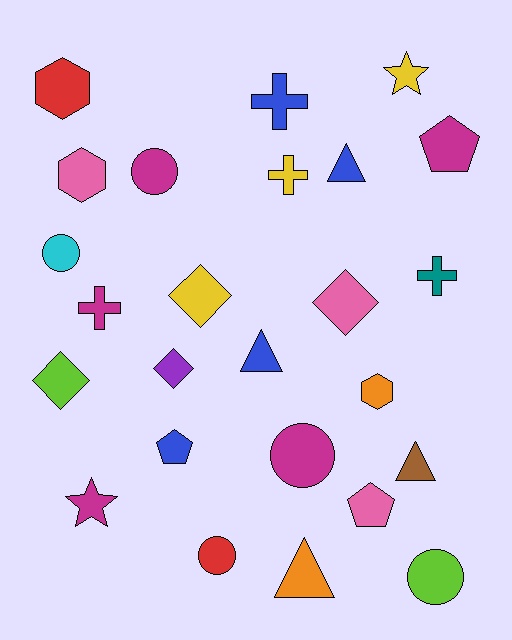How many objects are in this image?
There are 25 objects.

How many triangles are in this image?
There are 4 triangles.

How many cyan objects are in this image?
There is 1 cyan object.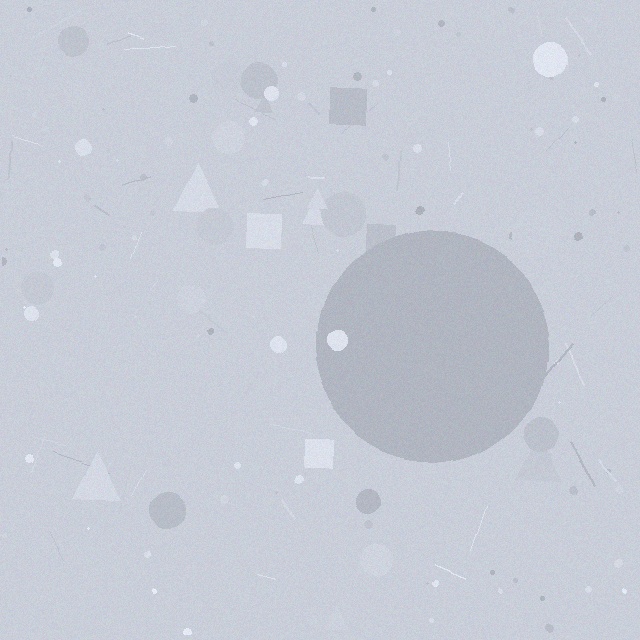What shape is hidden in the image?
A circle is hidden in the image.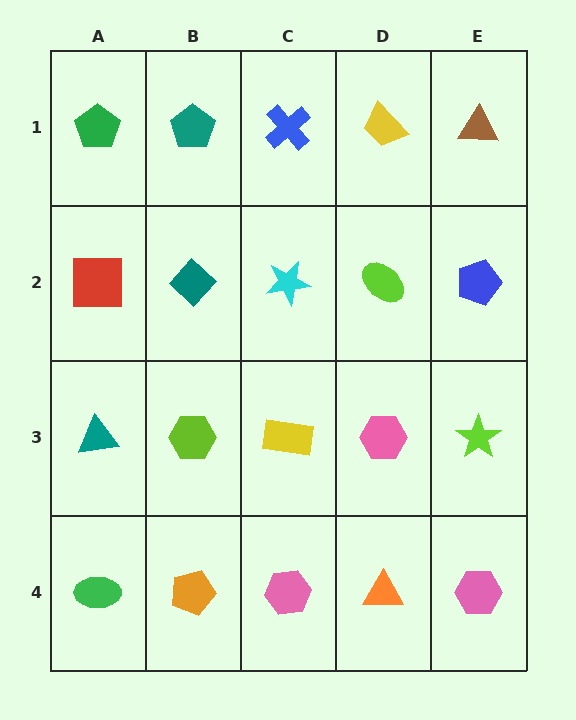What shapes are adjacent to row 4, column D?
A pink hexagon (row 3, column D), a pink hexagon (row 4, column C), a pink hexagon (row 4, column E).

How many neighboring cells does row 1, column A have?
2.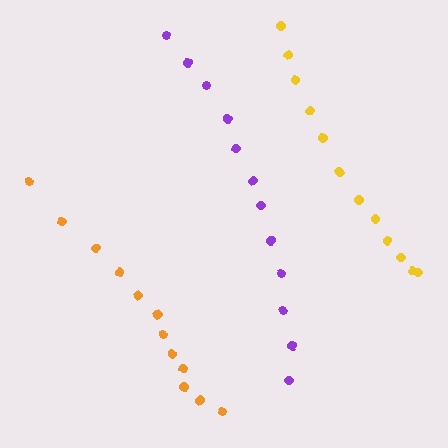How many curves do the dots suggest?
There are 3 distinct paths.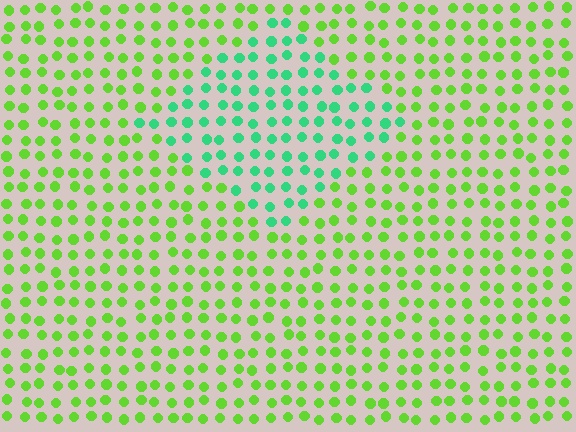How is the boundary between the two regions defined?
The boundary is defined purely by a slight shift in hue (about 46 degrees). Spacing, size, and orientation are identical on both sides.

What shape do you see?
I see a diamond.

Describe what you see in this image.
The image is filled with small lime elements in a uniform arrangement. A diamond-shaped region is visible where the elements are tinted to a slightly different hue, forming a subtle color boundary.